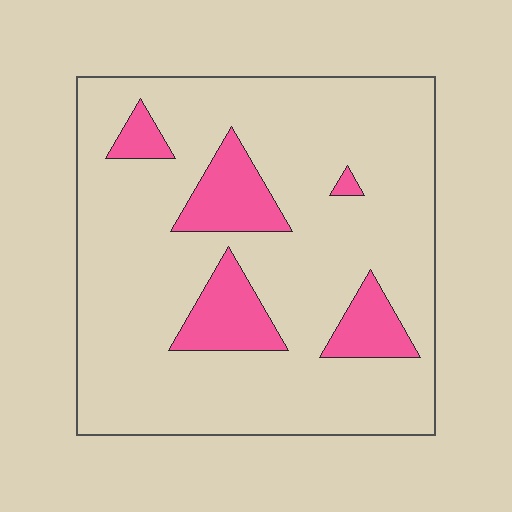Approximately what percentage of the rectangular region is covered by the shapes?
Approximately 15%.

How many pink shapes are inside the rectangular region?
5.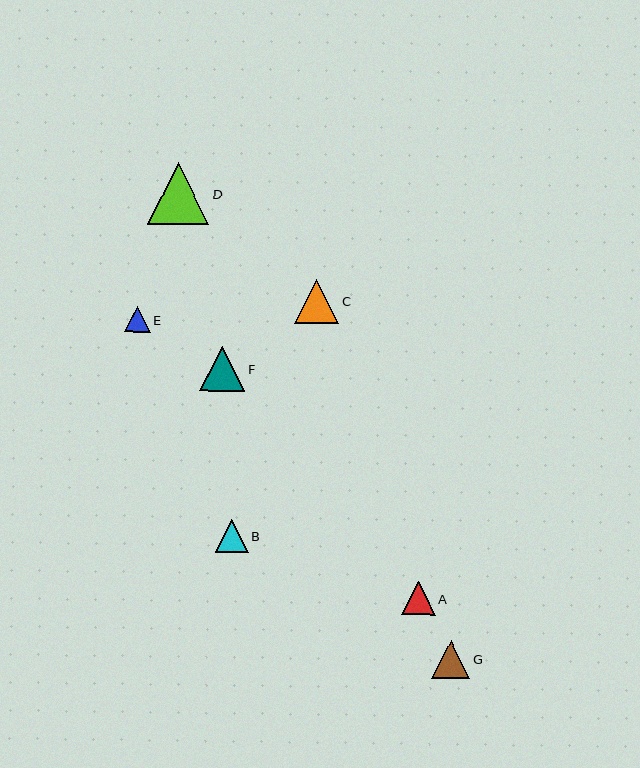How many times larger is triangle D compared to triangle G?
Triangle D is approximately 1.6 times the size of triangle G.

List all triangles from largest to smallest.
From largest to smallest: D, F, C, G, A, B, E.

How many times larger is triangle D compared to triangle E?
Triangle D is approximately 2.4 times the size of triangle E.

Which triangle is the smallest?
Triangle E is the smallest with a size of approximately 26 pixels.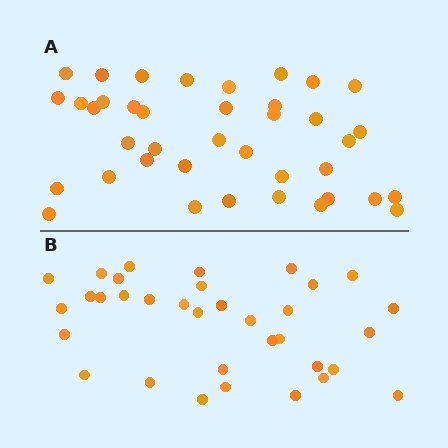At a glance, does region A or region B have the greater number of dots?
Region A (the top region) has more dots.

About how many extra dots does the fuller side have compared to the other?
Region A has about 5 more dots than region B.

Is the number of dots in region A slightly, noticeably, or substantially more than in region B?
Region A has only slightly more — the two regions are fairly close. The ratio is roughly 1.1 to 1.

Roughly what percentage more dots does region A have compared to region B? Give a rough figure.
About 15% more.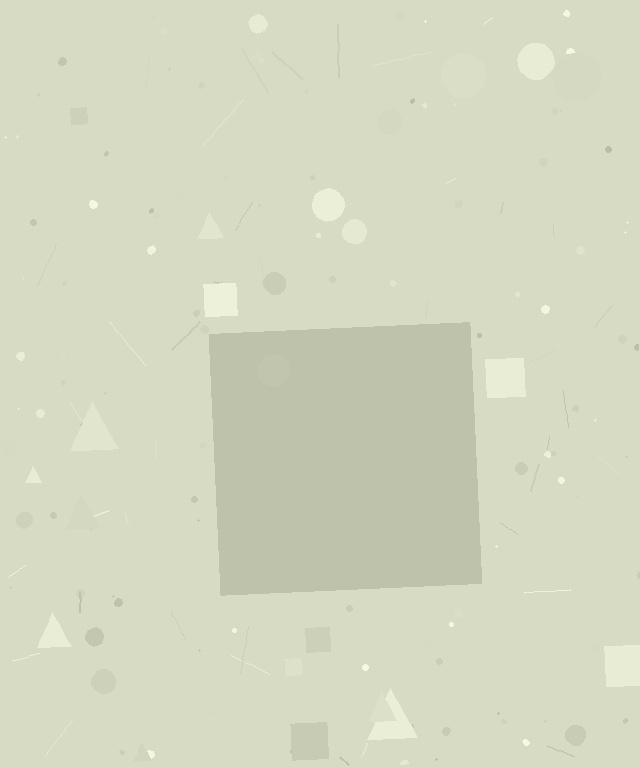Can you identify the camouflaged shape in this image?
The camouflaged shape is a square.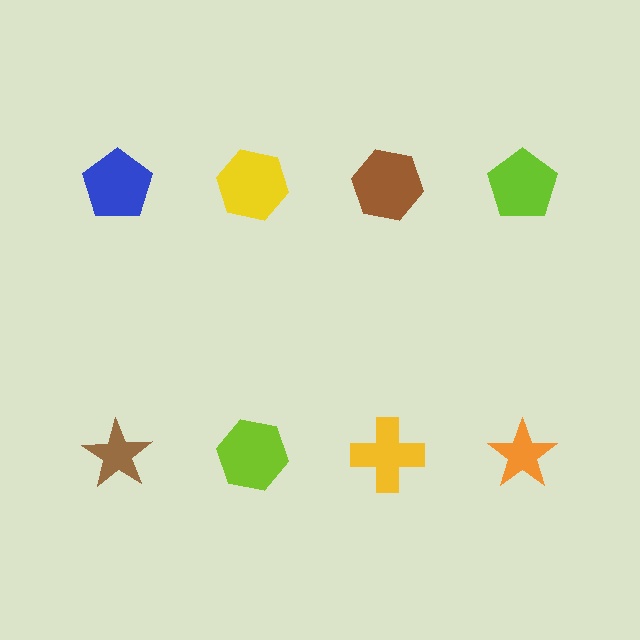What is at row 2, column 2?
A lime hexagon.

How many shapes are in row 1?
4 shapes.